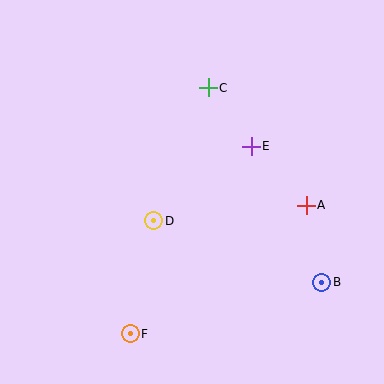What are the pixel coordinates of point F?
Point F is at (130, 334).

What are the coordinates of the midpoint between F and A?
The midpoint between F and A is at (218, 269).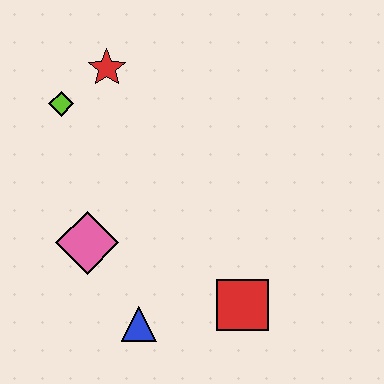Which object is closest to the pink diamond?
The blue triangle is closest to the pink diamond.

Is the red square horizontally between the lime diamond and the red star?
No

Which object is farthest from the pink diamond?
The red star is farthest from the pink diamond.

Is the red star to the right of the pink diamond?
Yes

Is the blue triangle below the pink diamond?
Yes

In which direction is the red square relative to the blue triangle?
The red square is to the right of the blue triangle.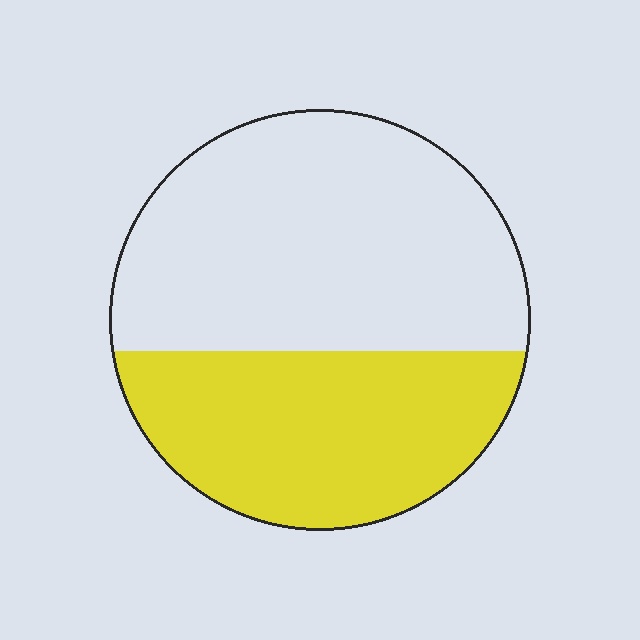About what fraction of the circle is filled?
About two fifths (2/5).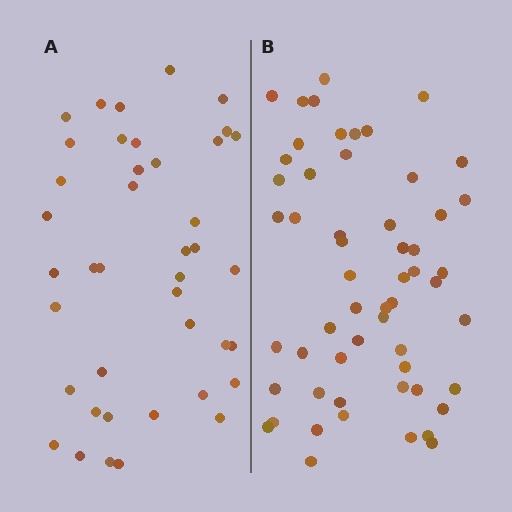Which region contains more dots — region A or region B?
Region B (the right region) has more dots.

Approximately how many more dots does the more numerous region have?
Region B has approximately 15 more dots than region A.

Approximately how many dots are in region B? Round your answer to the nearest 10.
About 60 dots. (The exact count is 56, which rounds to 60.)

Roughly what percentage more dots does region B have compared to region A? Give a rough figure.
About 35% more.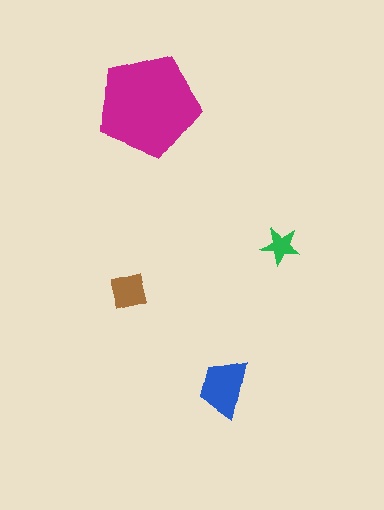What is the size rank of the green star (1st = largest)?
4th.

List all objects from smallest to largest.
The green star, the brown square, the blue trapezoid, the magenta pentagon.